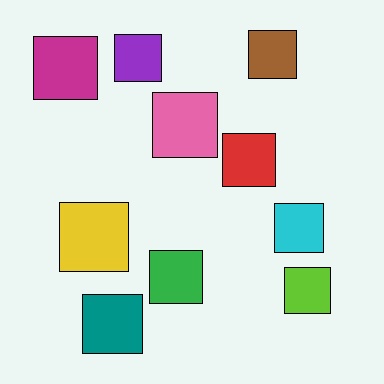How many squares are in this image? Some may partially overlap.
There are 10 squares.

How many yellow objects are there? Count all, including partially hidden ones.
There is 1 yellow object.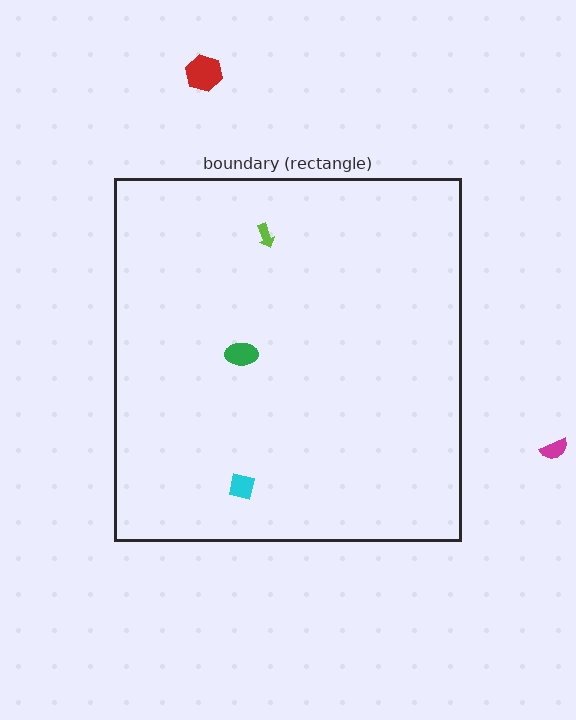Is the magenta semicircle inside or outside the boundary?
Outside.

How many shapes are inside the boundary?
3 inside, 2 outside.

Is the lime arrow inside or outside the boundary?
Inside.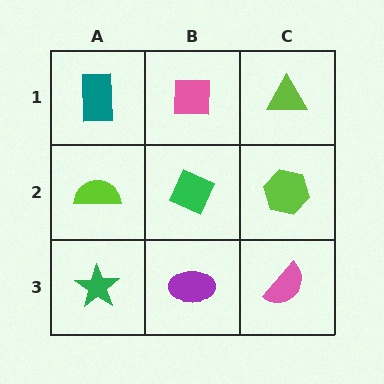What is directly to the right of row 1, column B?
A lime triangle.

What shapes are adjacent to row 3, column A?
A lime semicircle (row 2, column A), a purple ellipse (row 3, column B).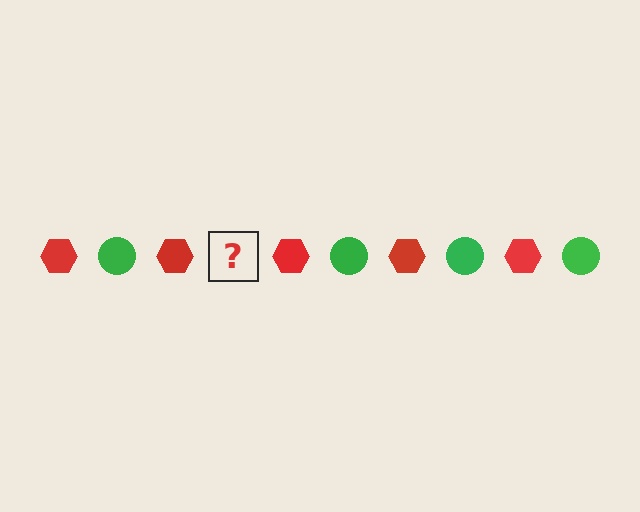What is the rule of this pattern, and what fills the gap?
The rule is that the pattern alternates between red hexagon and green circle. The gap should be filled with a green circle.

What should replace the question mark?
The question mark should be replaced with a green circle.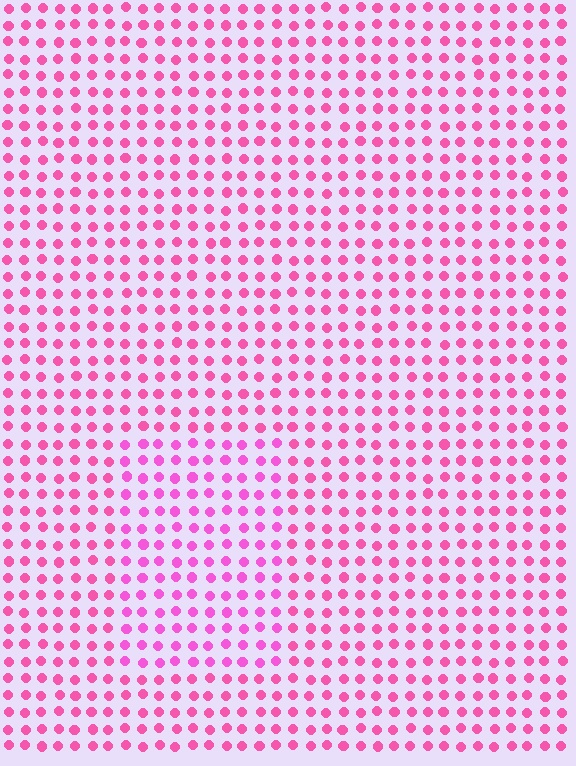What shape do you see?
I see a rectangle.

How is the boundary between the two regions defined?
The boundary is defined purely by a slight shift in hue (about 18 degrees). Spacing, size, and orientation are identical on both sides.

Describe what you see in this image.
The image is filled with small pink elements in a uniform arrangement. A rectangle-shaped region is visible where the elements are tinted to a slightly different hue, forming a subtle color boundary.